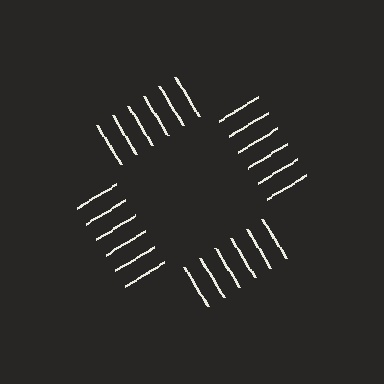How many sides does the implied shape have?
4 sides — the line-ends trace a square.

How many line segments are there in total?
24 — 6 along each of the 4 edges.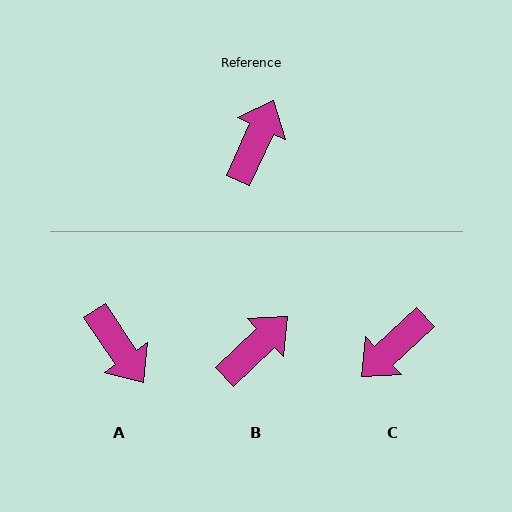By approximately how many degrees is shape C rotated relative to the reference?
Approximately 158 degrees counter-clockwise.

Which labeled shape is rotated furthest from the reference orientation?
C, about 158 degrees away.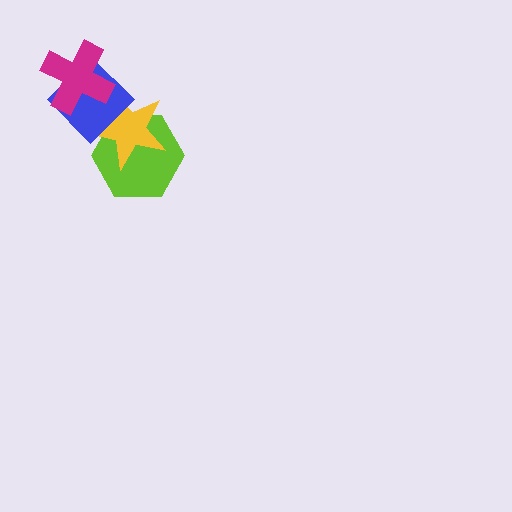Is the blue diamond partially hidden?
Yes, it is partially covered by another shape.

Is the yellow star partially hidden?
Yes, it is partially covered by another shape.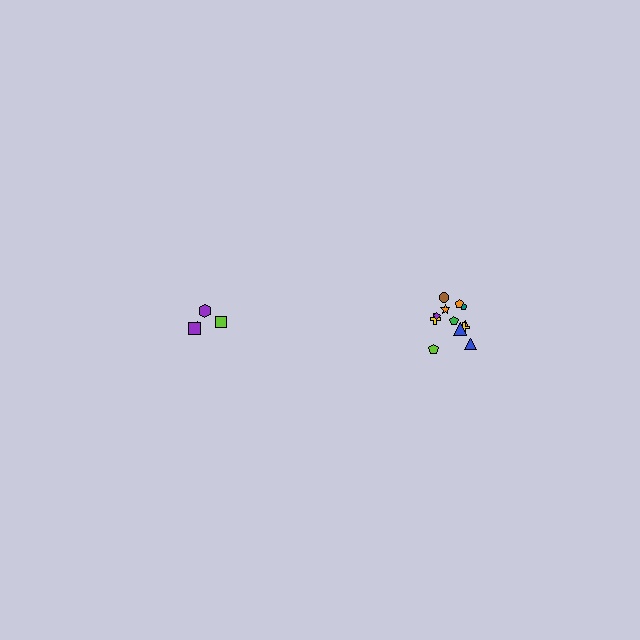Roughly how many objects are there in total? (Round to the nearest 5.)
Roughly 15 objects in total.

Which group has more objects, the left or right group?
The right group.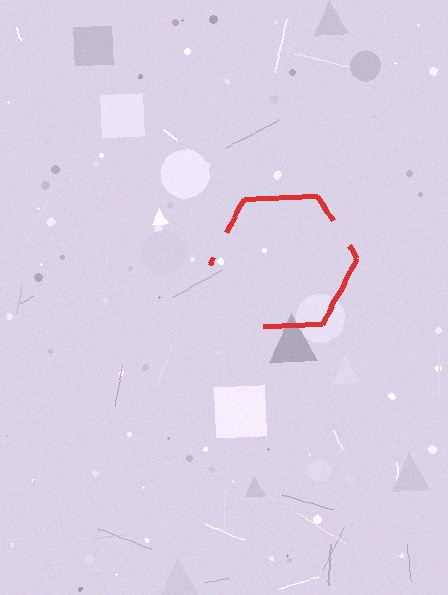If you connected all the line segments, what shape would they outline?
They would outline a hexagon.